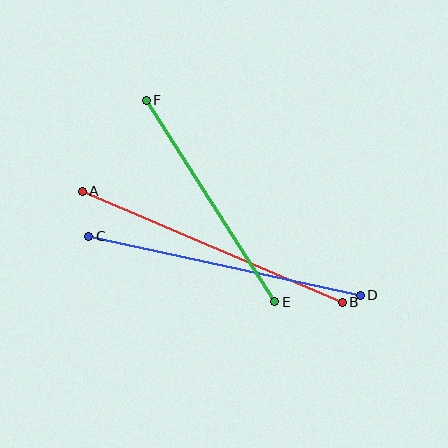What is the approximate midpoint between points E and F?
The midpoint is at approximately (210, 201) pixels.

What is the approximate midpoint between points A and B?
The midpoint is at approximately (212, 247) pixels.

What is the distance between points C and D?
The distance is approximately 278 pixels.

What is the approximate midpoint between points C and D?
The midpoint is at approximately (224, 266) pixels.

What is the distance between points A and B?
The distance is approximately 283 pixels.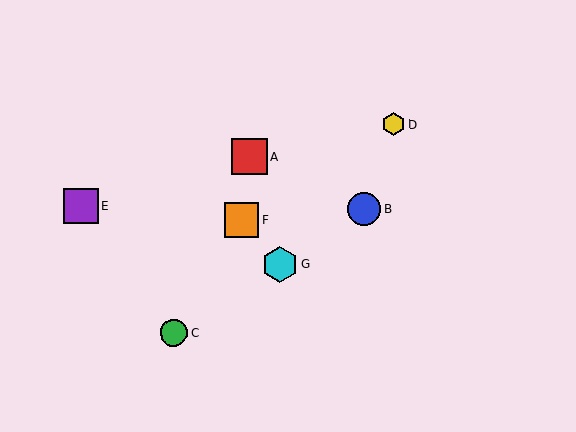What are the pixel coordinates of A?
Object A is at (250, 157).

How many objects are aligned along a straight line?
3 objects (B, C, G) are aligned along a straight line.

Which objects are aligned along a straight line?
Objects B, C, G are aligned along a straight line.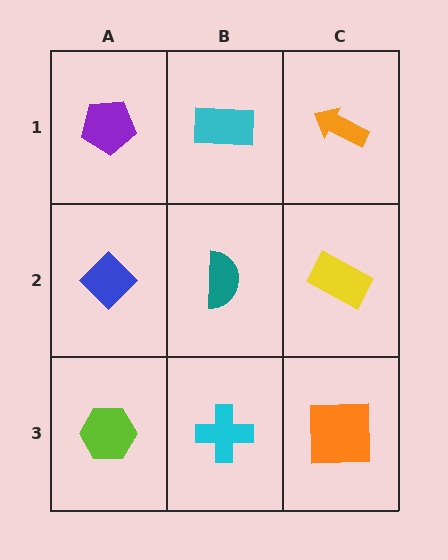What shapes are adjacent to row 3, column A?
A blue diamond (row 2, column A), a cyan cross (row 3, column B).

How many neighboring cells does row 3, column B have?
3.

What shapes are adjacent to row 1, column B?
A teal semicircle (row 2, column B), a purple pentagon (row 1, column A), an orange arrow (row 1, column C).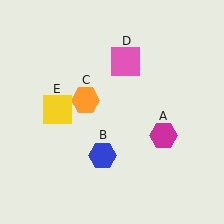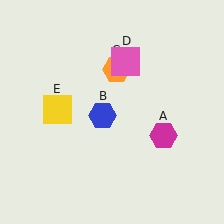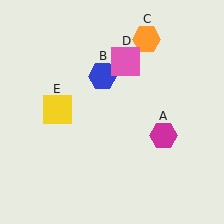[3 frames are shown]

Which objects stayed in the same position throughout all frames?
Magenta hexagon (object A) and pink square (object D) and yellow square (object E) remained stationary.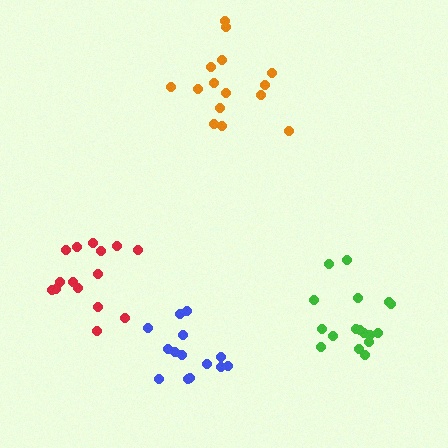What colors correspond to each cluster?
The clusters are colored: orange, blue, red, green.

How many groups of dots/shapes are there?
There are 4 groups.